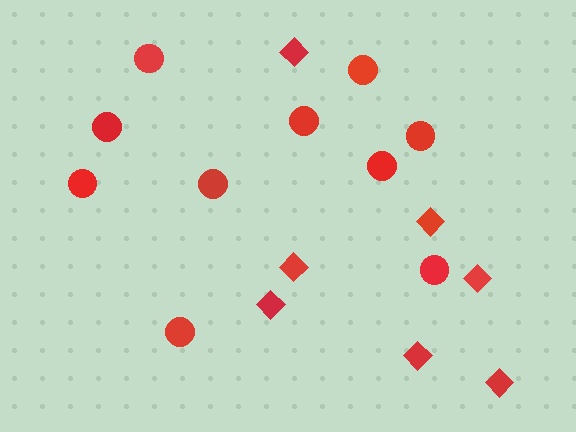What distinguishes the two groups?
There are 2 groups: one group of circles (10) and one group of diamonds (7).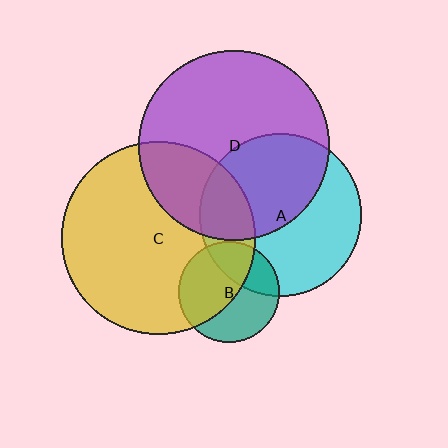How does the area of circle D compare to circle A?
Approximately 1.4 times.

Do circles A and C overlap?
Yes.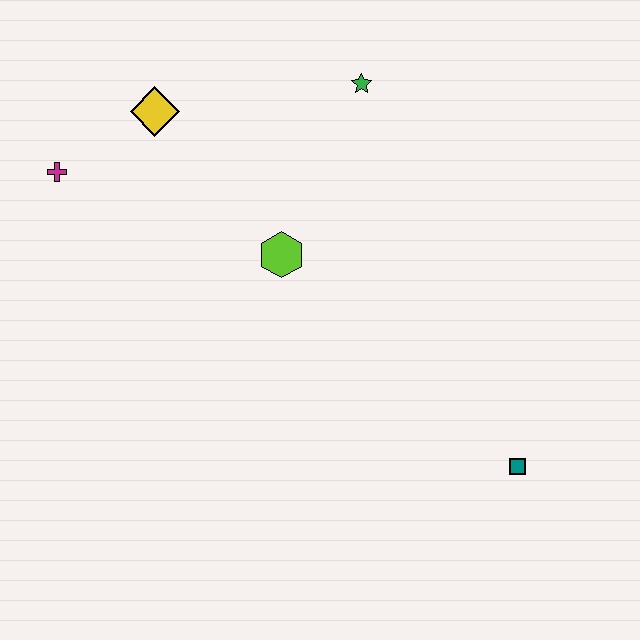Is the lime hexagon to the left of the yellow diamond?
No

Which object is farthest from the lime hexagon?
The teal square is farthest from the lime hexagon.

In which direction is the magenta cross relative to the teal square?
The magenta cross is to the left of the teal square.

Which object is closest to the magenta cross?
The yellow diamond is closest to the magenta cross.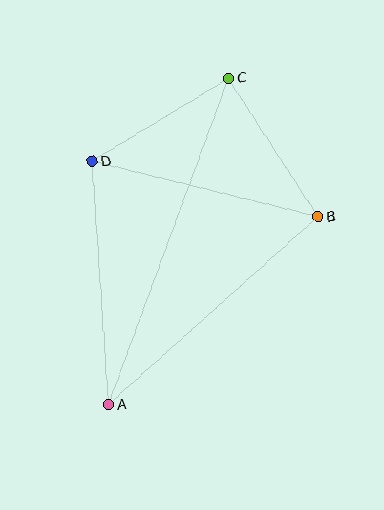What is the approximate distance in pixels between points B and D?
The distance between B and D is approximately 233 pixels.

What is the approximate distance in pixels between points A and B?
The distance between A and B is approximately 281 pixels.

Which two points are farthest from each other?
Points A and C are farthest from each other.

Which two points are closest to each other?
Points C and D are closest to each other.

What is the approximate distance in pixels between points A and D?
The distance between A and D is approximately 244 pixels.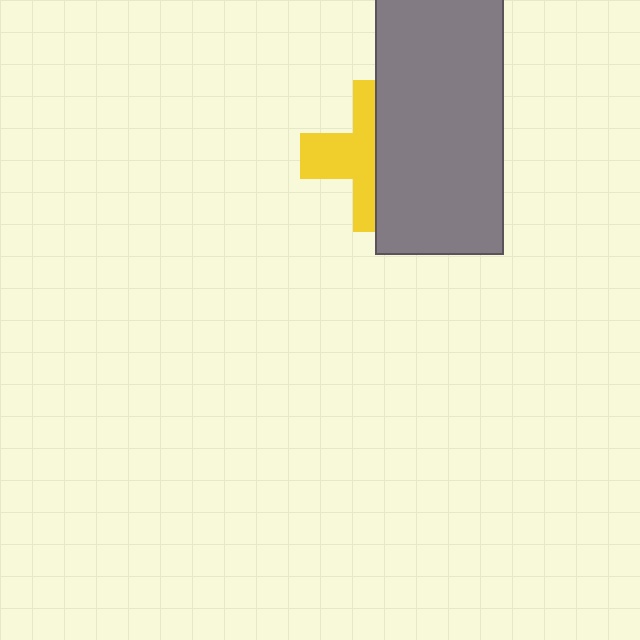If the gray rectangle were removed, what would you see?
You would see the complete yellow cross.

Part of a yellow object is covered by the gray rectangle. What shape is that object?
It is a cross.